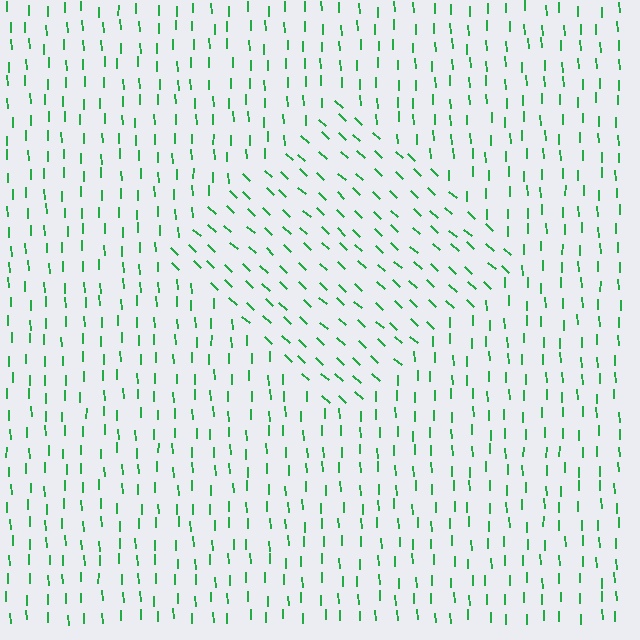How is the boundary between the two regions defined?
The boundary is defined purely by a change in line orientation (approximately 45 degrees difference). All lines are the same color and thickness.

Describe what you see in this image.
The image is filled with small green line segments. A diamond region in the image has lines oriented differently from the surrounding lines, creating a visible texture boundary.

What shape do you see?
I see a diamond.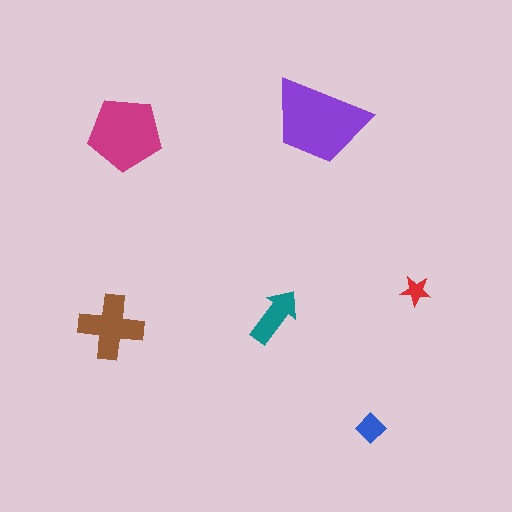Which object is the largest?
The purple trapezoid.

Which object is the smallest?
The red star.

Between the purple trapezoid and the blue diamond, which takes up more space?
The purple trapezoid.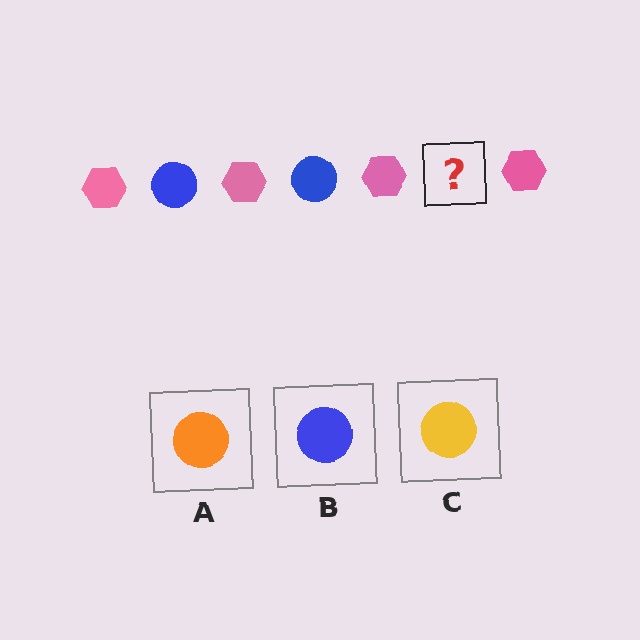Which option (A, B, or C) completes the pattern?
B.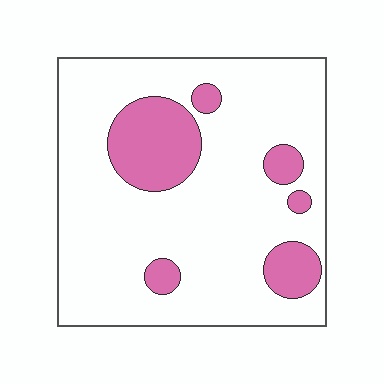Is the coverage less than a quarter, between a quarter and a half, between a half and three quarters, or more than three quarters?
Less than a quarter.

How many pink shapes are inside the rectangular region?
6.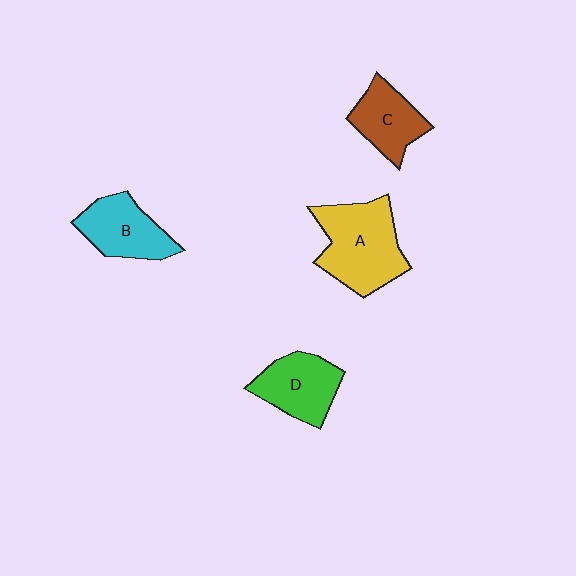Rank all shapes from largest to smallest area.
From largest to smallest: A (yellow), D (green), B (cyan), C (brown).